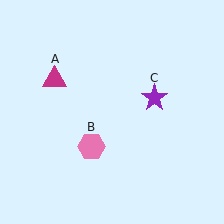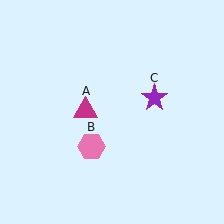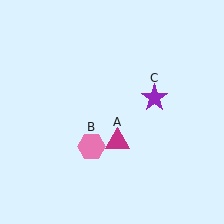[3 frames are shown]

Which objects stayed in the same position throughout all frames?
Pink hexagon (object B) and purple star (object C) remained stationary.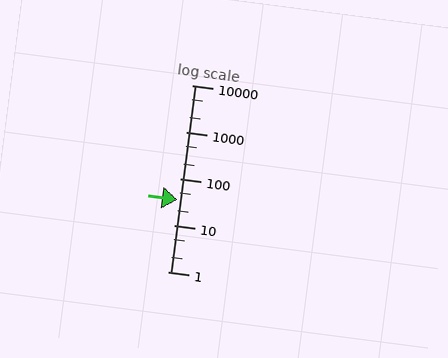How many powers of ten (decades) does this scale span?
The scale spans 4 decades, from 1 to 10000.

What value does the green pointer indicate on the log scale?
The pointer indicates approximately 35.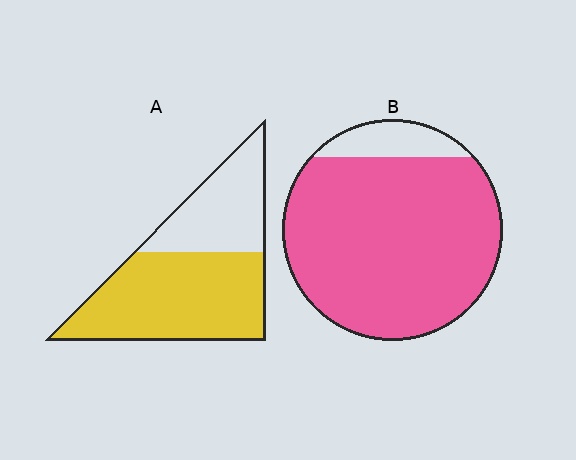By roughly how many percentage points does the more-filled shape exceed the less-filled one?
By roughly 25 percentage points (B over A).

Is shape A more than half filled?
Yes.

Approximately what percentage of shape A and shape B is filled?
A is approximately 65% and B is approximately 90%.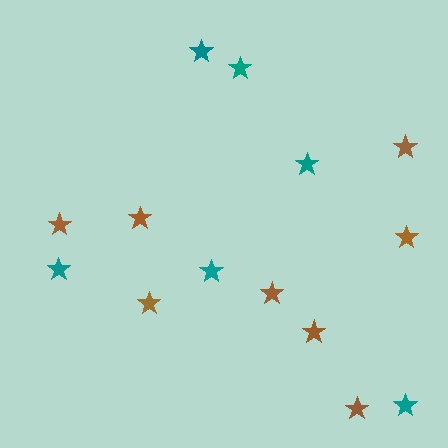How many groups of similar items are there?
There are 2 groups: one group of teal stars (6) and one group of brown stars (8).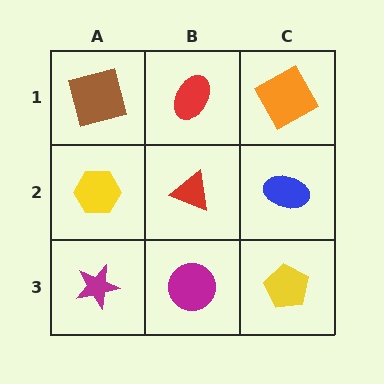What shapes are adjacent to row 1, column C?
A blue ellipse (row 2, column C), a red ellipse (row 1, column B).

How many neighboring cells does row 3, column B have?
3.